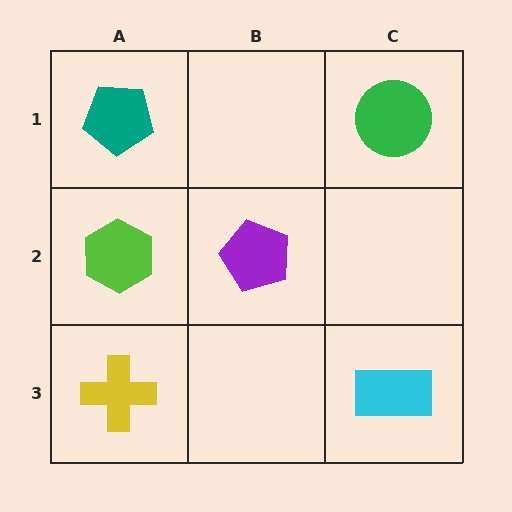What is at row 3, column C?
A cyan rectangle.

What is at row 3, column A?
A yellow cross.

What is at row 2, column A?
A lime hexagon.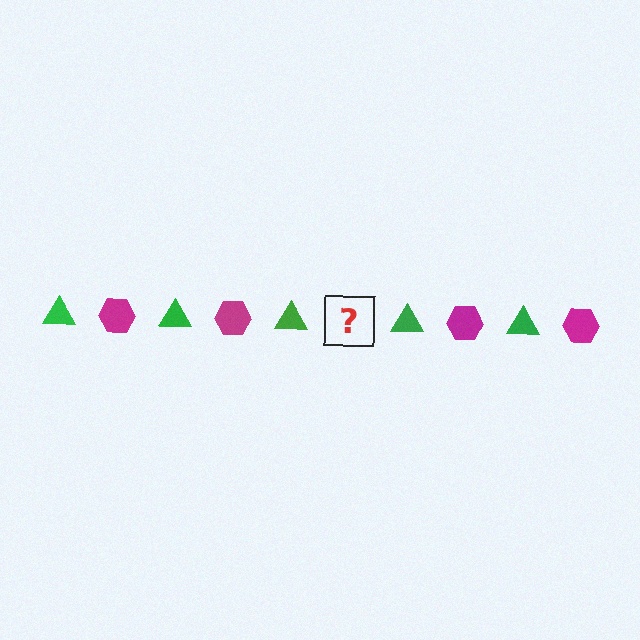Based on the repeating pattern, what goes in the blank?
The blank should be a magenta hexagon.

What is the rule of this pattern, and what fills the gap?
The rule is that the pattern alternates between green triangle and magenta hexagon. The gap should be filled with a magenta hexagon.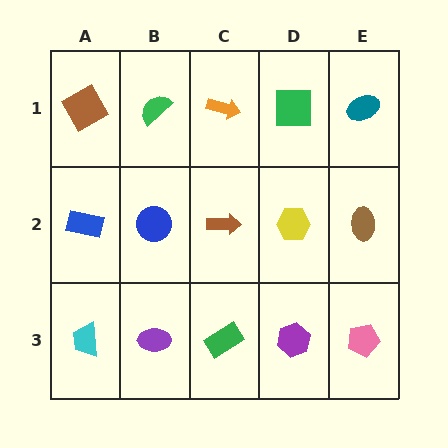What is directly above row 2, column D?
A green square.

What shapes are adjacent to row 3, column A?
A blue rectangle (row 2, column A), a purple ellipse (row 3, column B).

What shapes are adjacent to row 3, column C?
A brown arrow (row 2, column C), a purple ellipse (row 3, column B), a purple hexagon (row 3, column D).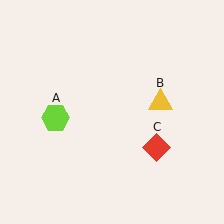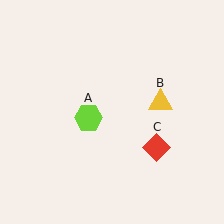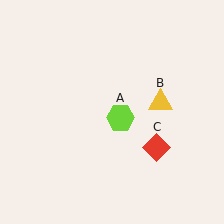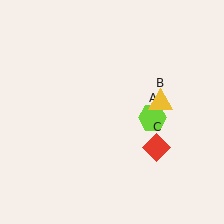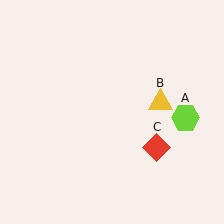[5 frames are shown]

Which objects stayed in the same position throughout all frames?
Yellow triangle (object B) and red diamond (object C) remained stationary.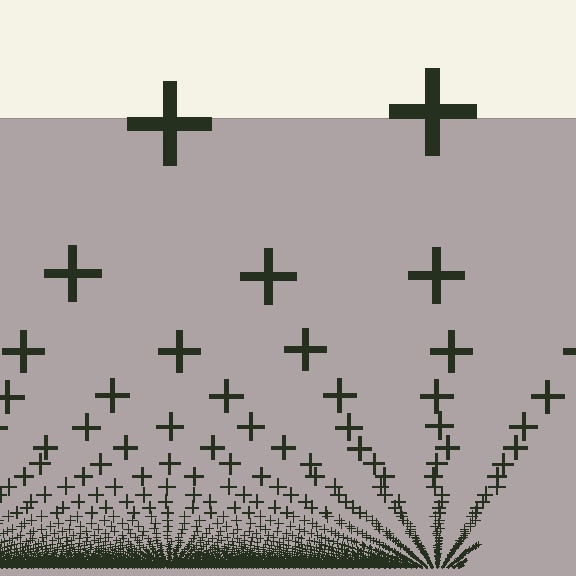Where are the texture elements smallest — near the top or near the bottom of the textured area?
Near the bottom.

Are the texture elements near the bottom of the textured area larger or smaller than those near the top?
Smaller. The gradient is inverted — elements near the bottom are smaller and denser.